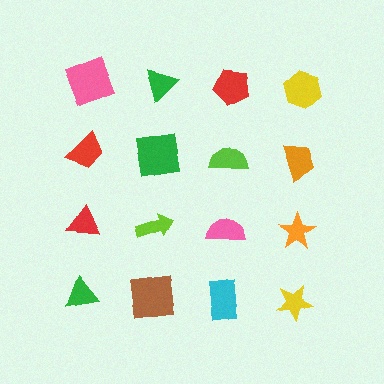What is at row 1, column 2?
A green triangle.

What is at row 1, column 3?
A red pentagon.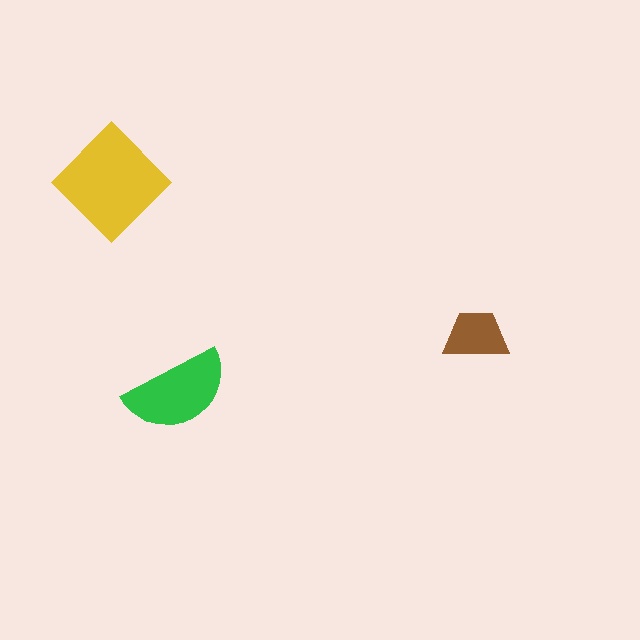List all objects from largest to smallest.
The yellow diamond, the green semicircle, the brown trapezoid.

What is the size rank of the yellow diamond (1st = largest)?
1st.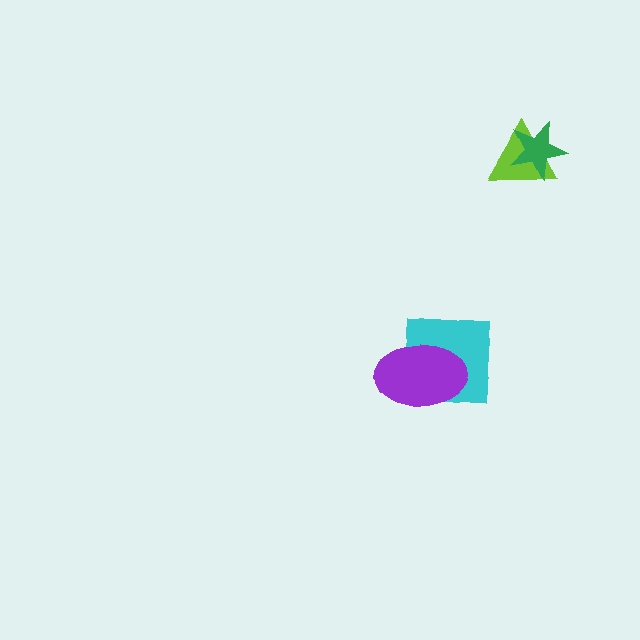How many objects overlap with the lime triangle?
1 object overlaps with the lime triangle.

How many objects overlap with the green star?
1 object overlaps with the green star.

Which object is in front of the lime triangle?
The green star is in front of the lime triangle.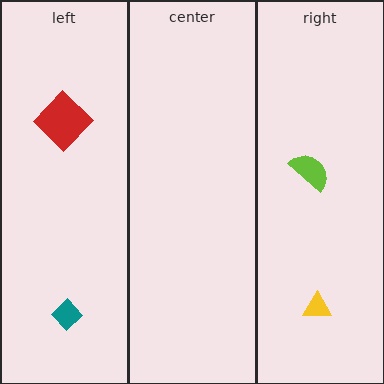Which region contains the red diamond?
The left region.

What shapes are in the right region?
The lime semicircle, the yellow triangle.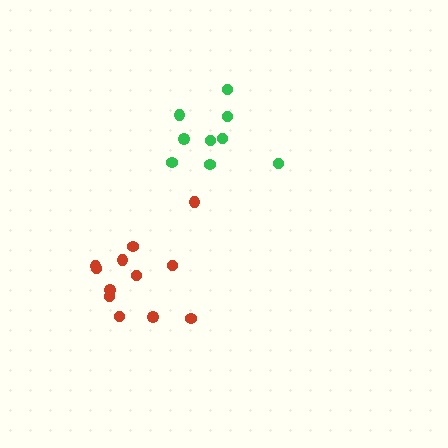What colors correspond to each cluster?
The clusters are colored: green, red.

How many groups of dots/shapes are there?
There are 2 groups.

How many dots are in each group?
Group 1: 9 dots, Group 2: 12 dots (21 total).